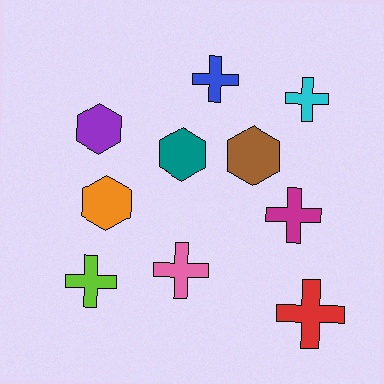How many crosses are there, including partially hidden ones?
There are 6 crosses.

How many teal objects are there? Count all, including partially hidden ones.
There is 1 teal object.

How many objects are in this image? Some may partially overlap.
There are 10 objects.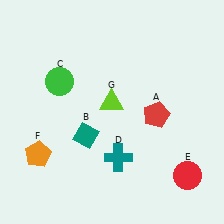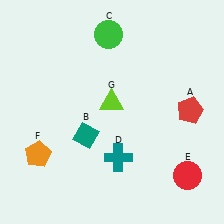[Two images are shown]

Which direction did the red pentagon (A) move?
The red pentagon (A) moved right.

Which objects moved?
The objects that moved are: the red pentagon (A), the green circle (C).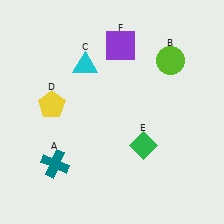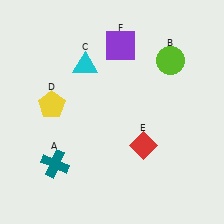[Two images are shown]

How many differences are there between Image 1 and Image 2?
There is 1 difference between the two images.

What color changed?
The diamond (E) changed from green in Image 1 to red in Image 2.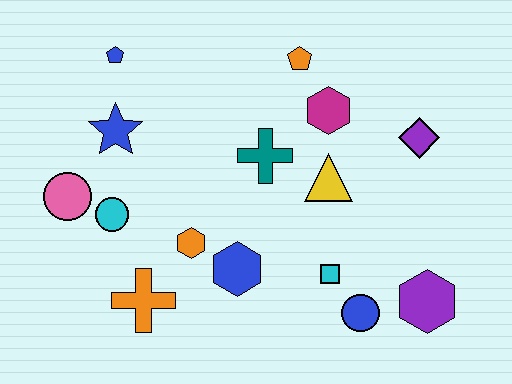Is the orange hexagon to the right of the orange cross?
Yes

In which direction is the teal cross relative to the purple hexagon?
The teal cross is to the left of the purple hexagon.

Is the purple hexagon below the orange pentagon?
Yes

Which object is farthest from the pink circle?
The purple hexagon is farthest from the pink circle.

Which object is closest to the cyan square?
The blue circle is closest to the cyan square.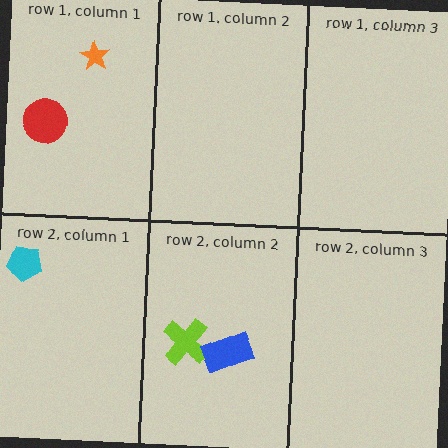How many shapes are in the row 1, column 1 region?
2.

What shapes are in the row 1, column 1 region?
The red circle, the orange star.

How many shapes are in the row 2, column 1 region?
1.